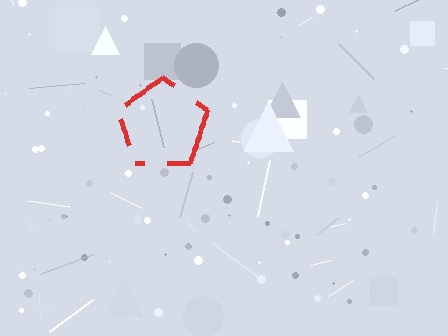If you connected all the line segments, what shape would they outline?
They would outline a pentagon.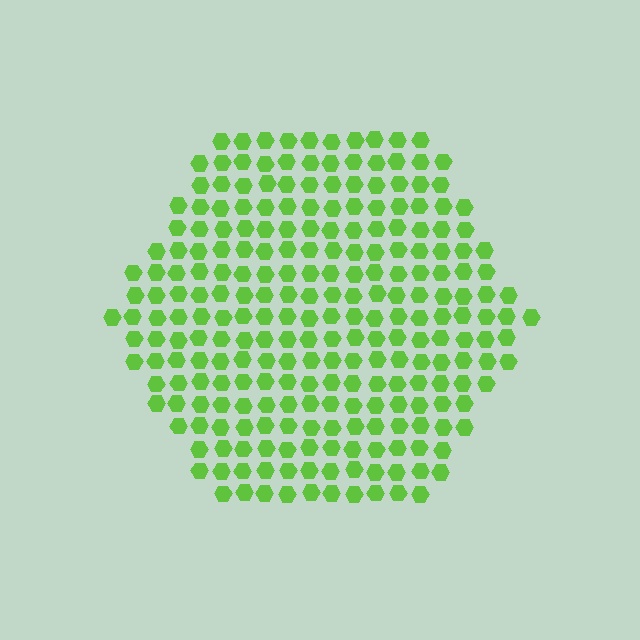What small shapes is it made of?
It is made of small hexagons.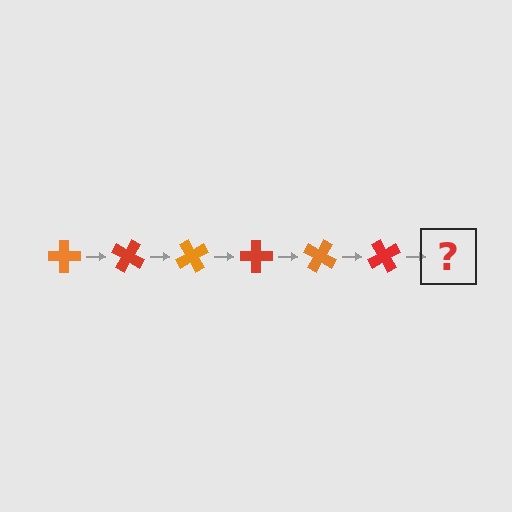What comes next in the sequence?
The next element should be an orange cross, rotated 180 degrees from the start.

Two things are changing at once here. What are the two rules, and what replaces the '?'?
The two rules are that it rotates 30 degrees each step and the color cycles through orange and red. The '?' should be an orange cross, rotated 180 degrees from the start.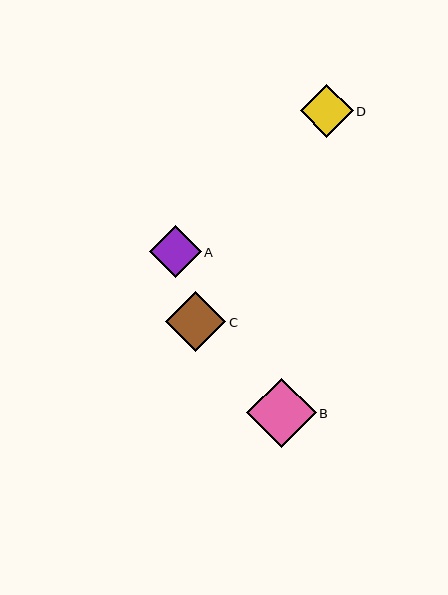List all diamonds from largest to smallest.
From largest to smallest: B, C, D, A.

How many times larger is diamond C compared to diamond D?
Diamond C is approximately 1.2 times the size of diamond D.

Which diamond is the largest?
Diamond B is the largest with a size of approximately 69 pixels.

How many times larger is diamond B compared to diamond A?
Diamond B is approximately 1.3 times the size of diamond A.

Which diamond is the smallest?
Diamond A is the smallest with a size of approximately 52 pixels.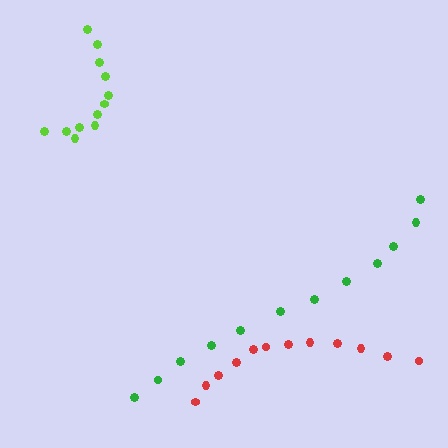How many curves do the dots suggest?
There are 3 distinct paths.